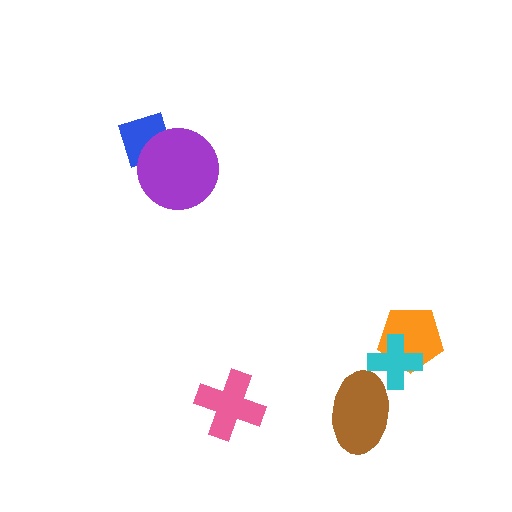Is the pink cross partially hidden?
No, no other shape covers it.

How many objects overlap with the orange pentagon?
1 object overlaps with the orange pentagon.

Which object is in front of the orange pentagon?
The cyan cross is in front of the orange pentagon.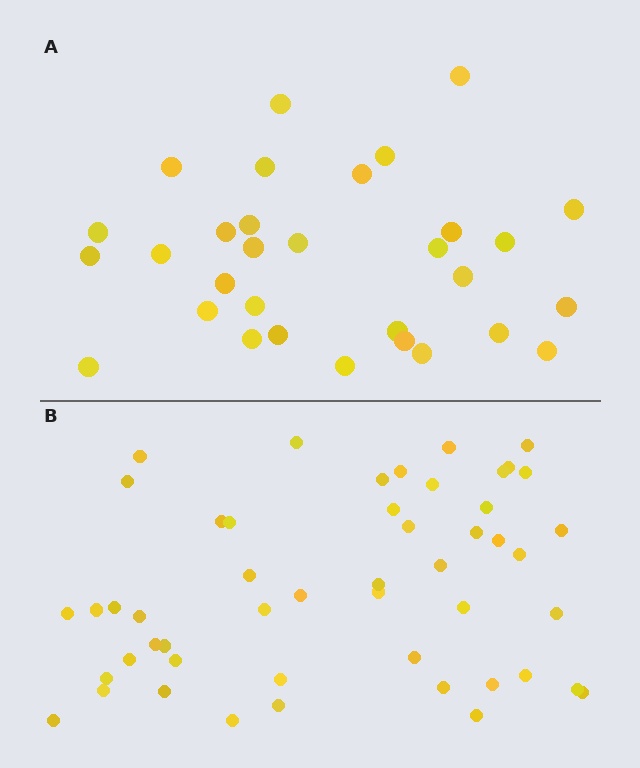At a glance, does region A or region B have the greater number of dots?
Region B (the bottom region) has more dots.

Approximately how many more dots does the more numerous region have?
Region B has approximately 20 more dots than region A.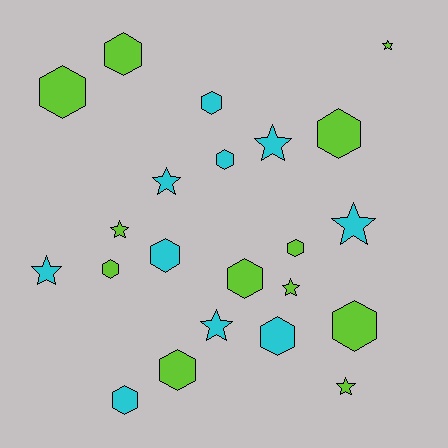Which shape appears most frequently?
Hexagon, with 13 objects.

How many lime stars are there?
There are 4 lime stars.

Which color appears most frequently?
Lime, with 12 objects.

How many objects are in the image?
There are 22 objects.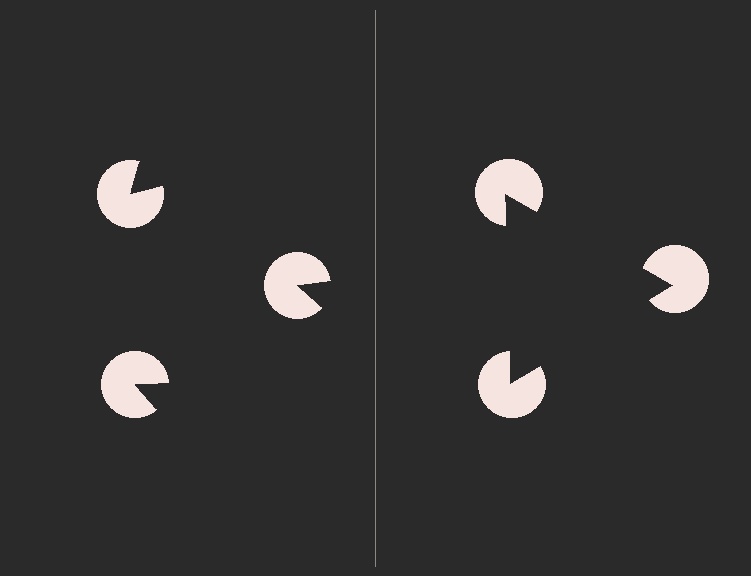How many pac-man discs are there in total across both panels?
6 — 3 on each side.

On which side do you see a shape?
An illusory triangle appears on the right side. On the left side the wedge cuts are rotated, so no coherent shape forms.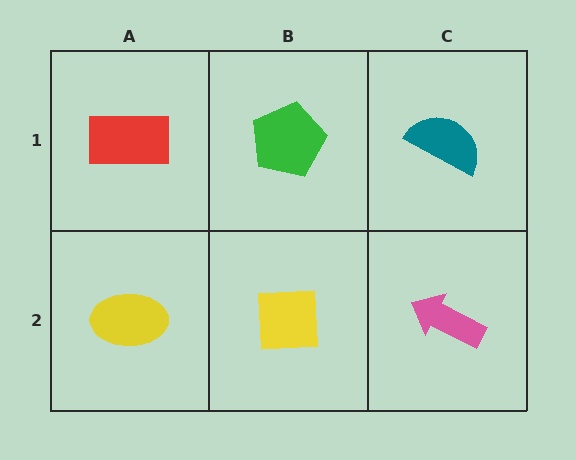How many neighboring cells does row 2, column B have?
3.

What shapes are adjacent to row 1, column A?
A yellow ellipse (row 2, column A), a green pentagon (row 1, column B).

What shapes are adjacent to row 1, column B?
A yellow square (row 2, column B), a red rectangle (row 1, column A), a teal semicircle (row 1, column C).